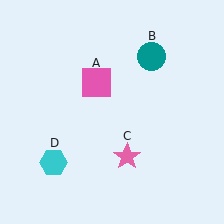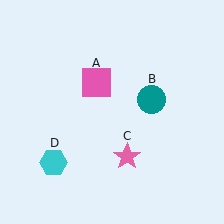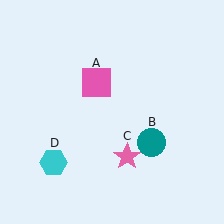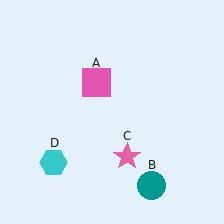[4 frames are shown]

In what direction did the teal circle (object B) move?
The teal circle (object B) moved down.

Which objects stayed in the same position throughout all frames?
Pink square (object A) and pink star (object C) and cyan hexagon (object D) remained stationary.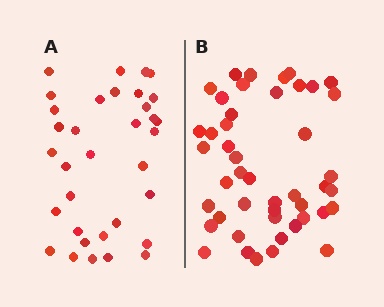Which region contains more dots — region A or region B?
Region B (the right region) has more dots.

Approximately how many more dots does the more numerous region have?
Region B has roughly 12 or so more dots than region A.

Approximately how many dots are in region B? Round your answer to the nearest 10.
About 50 dots. (The exact count is 46, which rounds to 50.)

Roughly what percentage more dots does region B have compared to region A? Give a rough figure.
About 35% more.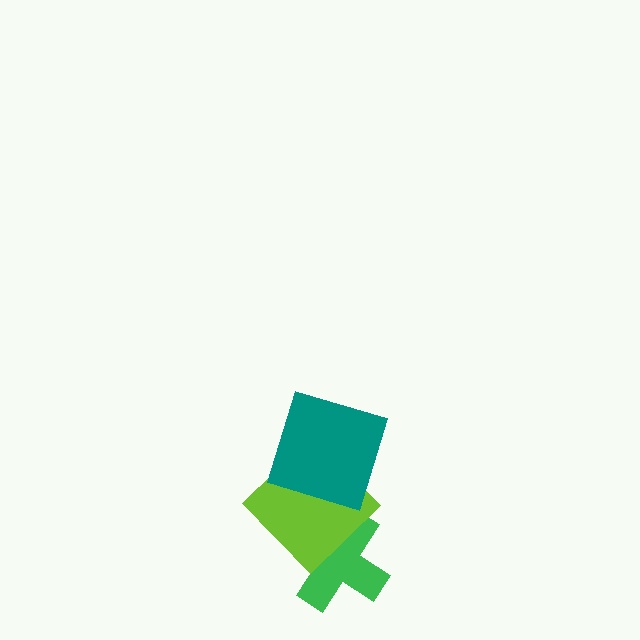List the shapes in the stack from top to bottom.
From top to bottom: the teal square, the lime diamond, the green cross.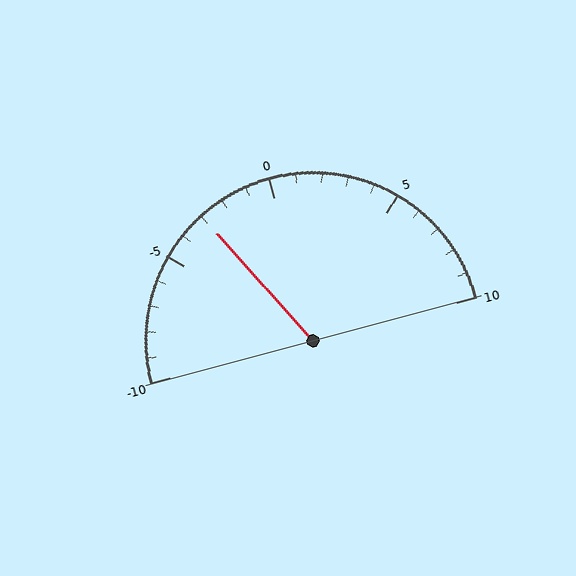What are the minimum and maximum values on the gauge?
The gauge ranges from -10 to 10.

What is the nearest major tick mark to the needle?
The nearest major tick mark is -5.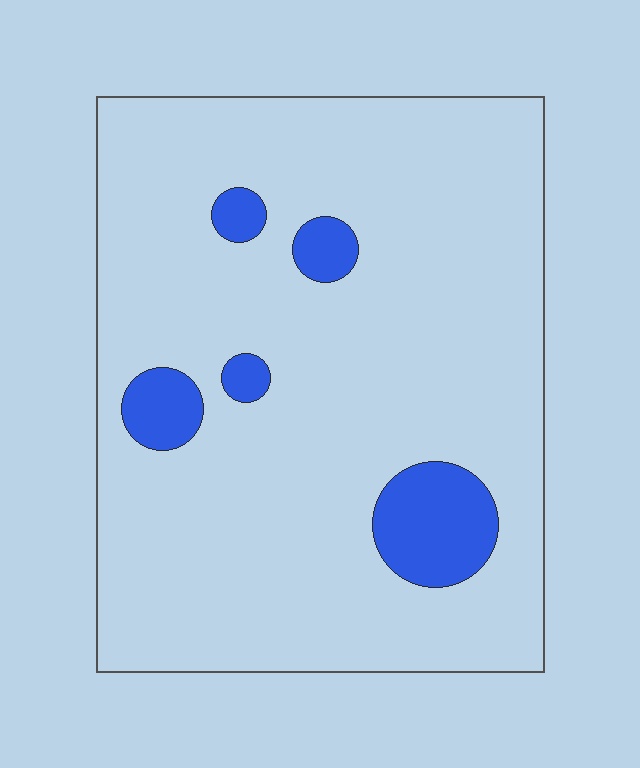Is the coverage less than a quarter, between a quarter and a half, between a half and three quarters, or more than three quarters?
Less than a quarter.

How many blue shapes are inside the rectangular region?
5.